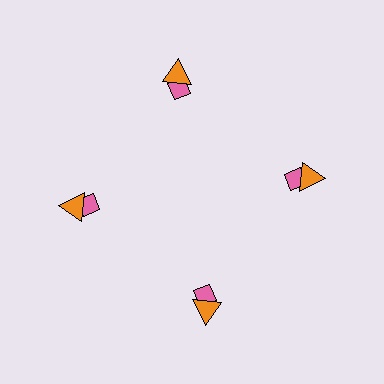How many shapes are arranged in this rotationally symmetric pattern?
There are 8 shapes, arranged in 4 groups of 2.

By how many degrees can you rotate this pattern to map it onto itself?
The pattern maps onto itself every 90 degrees of rotation.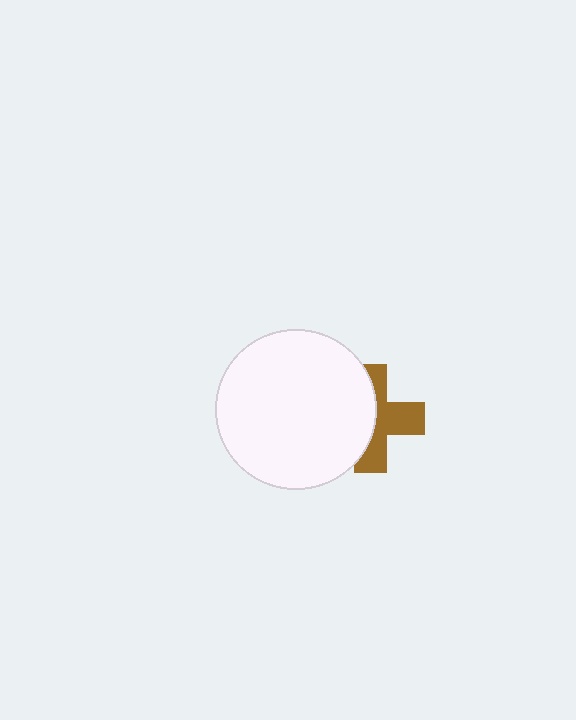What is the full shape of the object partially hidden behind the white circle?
The partially hidden object is a brown cross.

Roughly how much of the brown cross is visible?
About half of it is visible (roughly 51%).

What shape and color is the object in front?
The object in front is a white circle.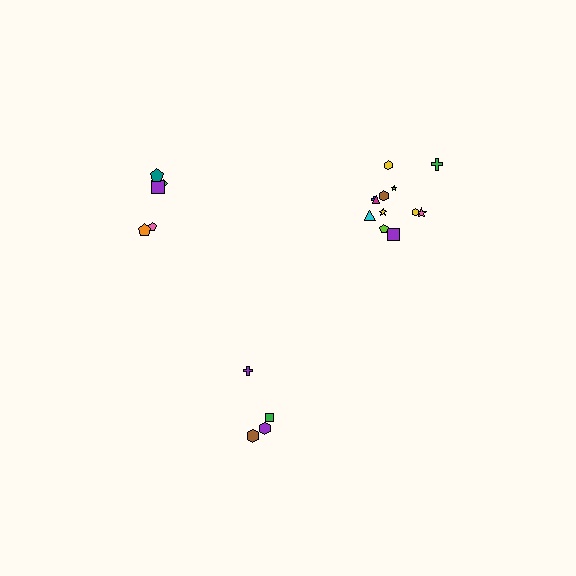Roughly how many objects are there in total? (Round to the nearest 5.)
Roughly 20 objects in total.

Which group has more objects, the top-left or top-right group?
The top-right group.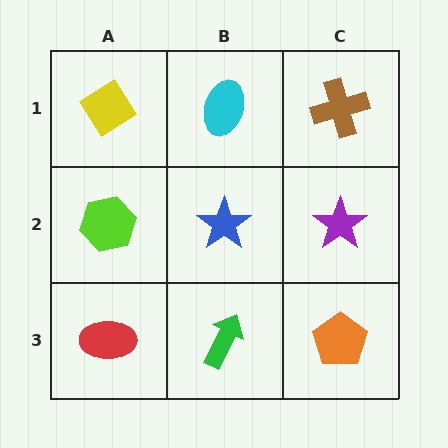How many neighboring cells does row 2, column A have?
3.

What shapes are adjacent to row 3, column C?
A purple star (row 2, column C), a green arrow (row 3, column B).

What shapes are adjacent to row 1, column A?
A lime hexagon (row 2, column A), a cyan ellipse (row 1, column B).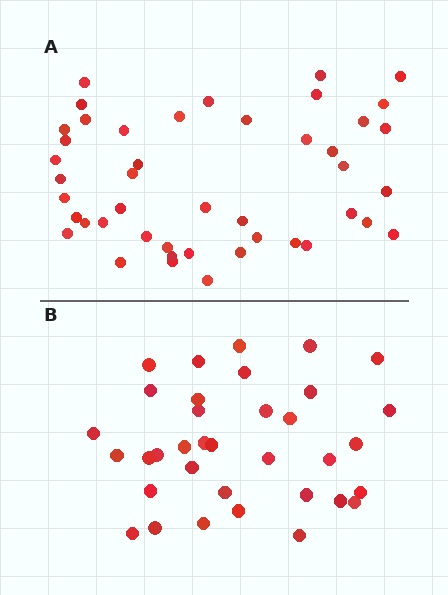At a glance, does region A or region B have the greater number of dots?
Region A (the top region) has more dots.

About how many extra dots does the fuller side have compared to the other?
Region A has roughly 10 or so more dots than region B.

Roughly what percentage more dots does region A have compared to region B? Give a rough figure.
About 30% more.